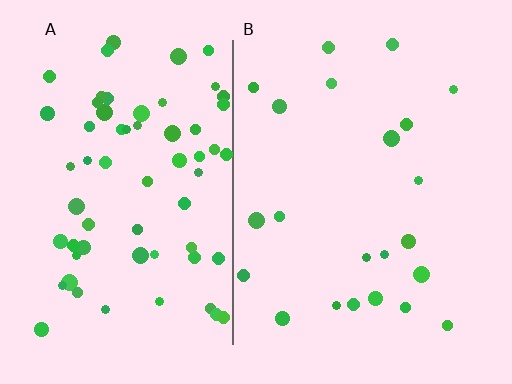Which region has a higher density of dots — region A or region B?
A (the left).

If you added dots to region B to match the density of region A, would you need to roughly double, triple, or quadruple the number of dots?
Approximately triple.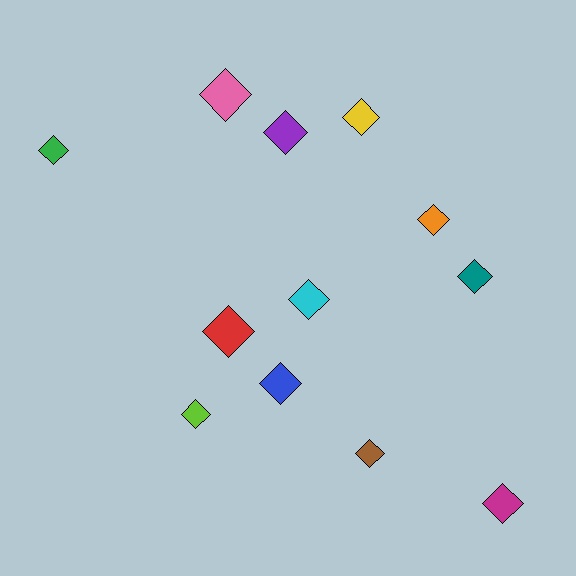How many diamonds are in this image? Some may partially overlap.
There are 12 diamonds.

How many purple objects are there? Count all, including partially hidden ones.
There is 1 purple object.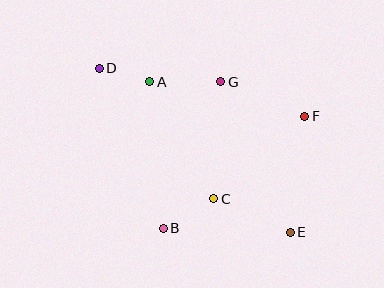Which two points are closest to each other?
Points A and D are closest to each other.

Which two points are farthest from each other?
Points D and E are farthest from each other.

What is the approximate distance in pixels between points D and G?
The distance between D and G is approximately 122 pixels.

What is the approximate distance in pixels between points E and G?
The distance between E and G is approximately 166 pixels.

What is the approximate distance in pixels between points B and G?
The distance between B and G is approximately 157 pixels.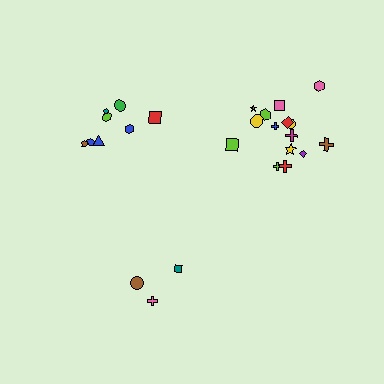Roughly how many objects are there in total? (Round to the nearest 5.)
Roughly 25 objects in total.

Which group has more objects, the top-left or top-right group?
The top-right group.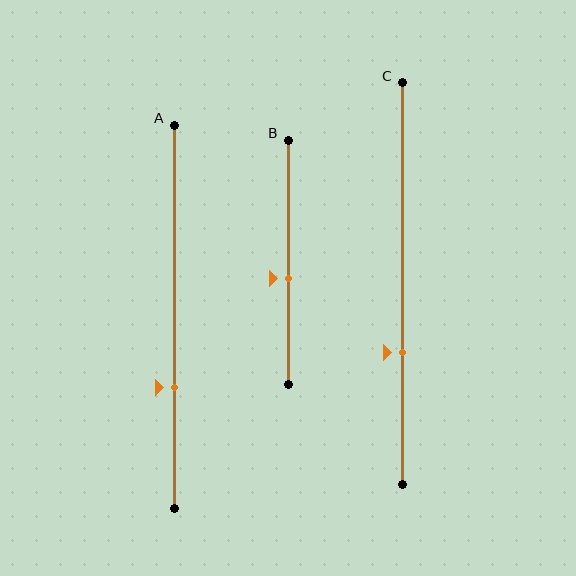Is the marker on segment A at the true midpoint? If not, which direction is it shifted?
No, the marker on segment A is shifted downward by about 19% of the segment length.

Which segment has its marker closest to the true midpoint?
Segment B has its marker closest to the true midpoint.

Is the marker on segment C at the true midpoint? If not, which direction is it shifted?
No, the marker on segment C is shifted downward by about 17% of the segment length.